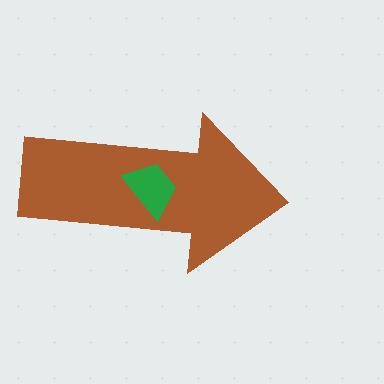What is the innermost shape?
The green trapezoid.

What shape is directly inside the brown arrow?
The green trapezoid.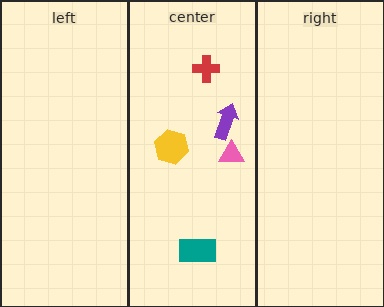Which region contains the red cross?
The center region.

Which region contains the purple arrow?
The center region.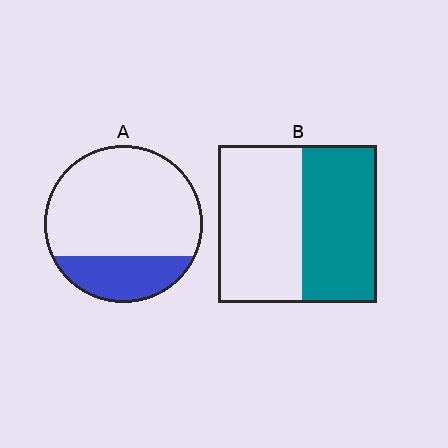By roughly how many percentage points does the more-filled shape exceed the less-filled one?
By roughly 20 percentage points (B over A).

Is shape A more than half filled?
No.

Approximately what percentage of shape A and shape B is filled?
A is approximately 25% and B is approximately 45%.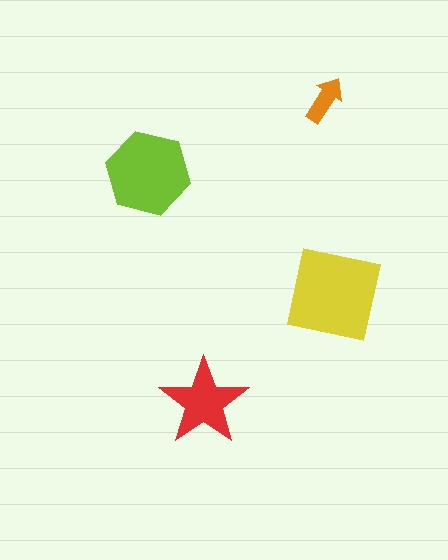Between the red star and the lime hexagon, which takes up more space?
The lime hexagon.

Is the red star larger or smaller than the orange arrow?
Larger.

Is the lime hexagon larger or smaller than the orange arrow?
Larger.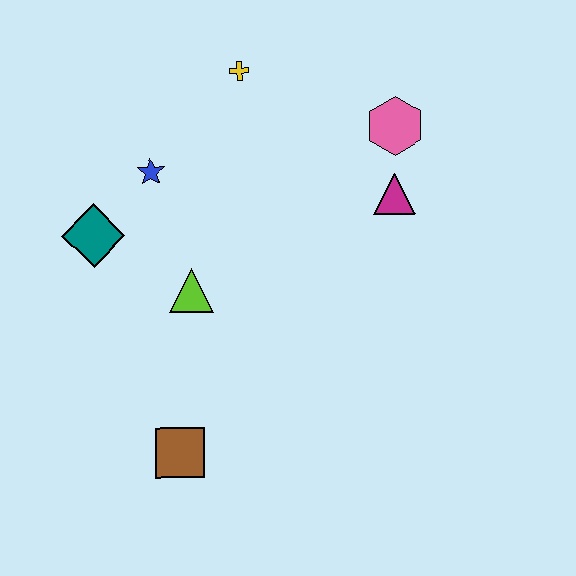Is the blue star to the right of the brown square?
No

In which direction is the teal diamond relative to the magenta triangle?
The teal diamond is to the left of the magenta triangle.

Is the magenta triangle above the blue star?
No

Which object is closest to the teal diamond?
The blue star is closest to the teal diamond.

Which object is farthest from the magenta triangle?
The brown square is farthest from the magenta triangle.